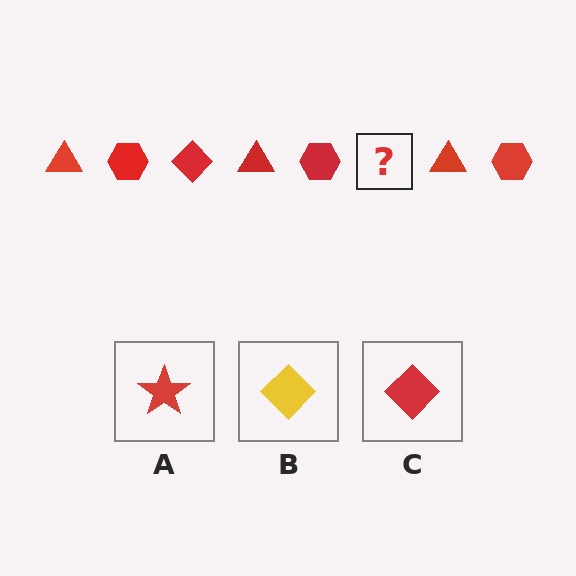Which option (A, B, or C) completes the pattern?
C.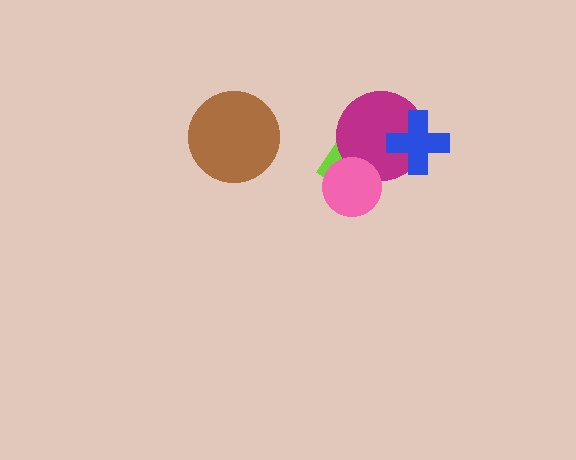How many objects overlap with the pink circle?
2 objects overlap with the pink circle.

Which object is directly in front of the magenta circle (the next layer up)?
The blue cross is directly in front of the magenta circle.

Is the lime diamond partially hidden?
Yes, it is partially covered by another shape.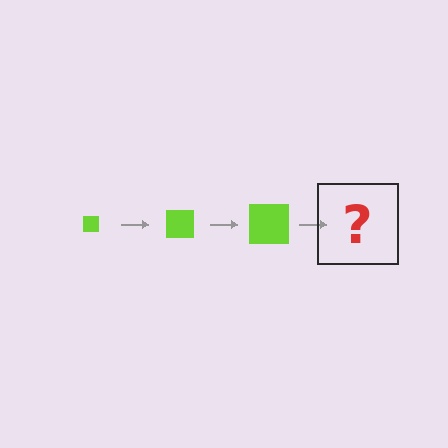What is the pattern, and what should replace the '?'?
The pattern is that the square gets progressively larger each step. The '?' should be a lime square, larger than the previous one.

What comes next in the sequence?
The next element should be a lime square, larger than the previous one.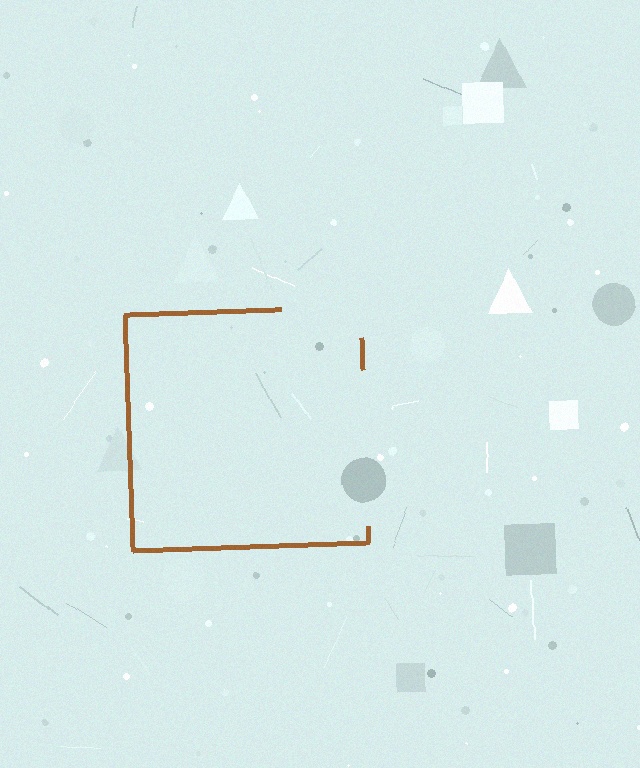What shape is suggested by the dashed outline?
The dashed outline suggests a square.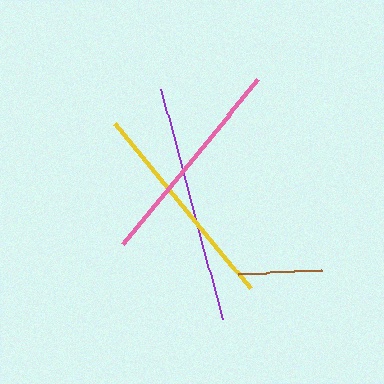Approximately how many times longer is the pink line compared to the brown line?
The pink line is approximately 2.5 times the length of the brown line.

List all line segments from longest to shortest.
From longest to shortest: purple, pink, yellow, brown.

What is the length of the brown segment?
The brown segment is approximately 84 pixels long.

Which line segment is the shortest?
The brown line is the shortest at approximately 84 pixels.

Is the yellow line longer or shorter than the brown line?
The yellow line is longer than the brown line.